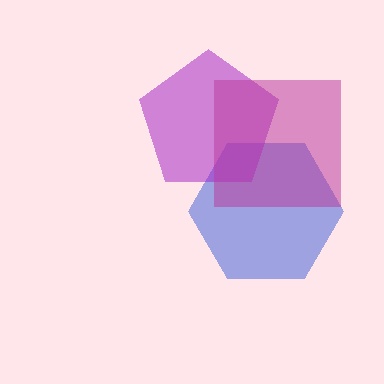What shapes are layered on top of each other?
The layered shapes are: a blue hexagon, a purple pentagon, a magenta square.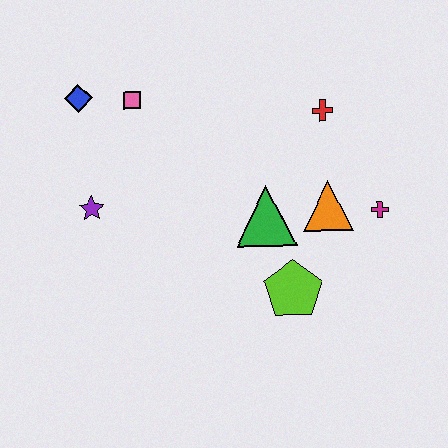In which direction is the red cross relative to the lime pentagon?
The red cross is above the lime pentagon.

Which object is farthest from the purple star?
The magenta cross is farthest from the purple star.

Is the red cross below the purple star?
No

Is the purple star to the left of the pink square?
Yes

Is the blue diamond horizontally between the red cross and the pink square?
No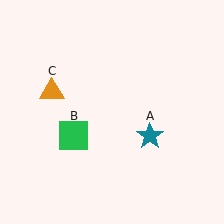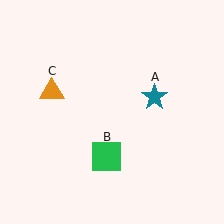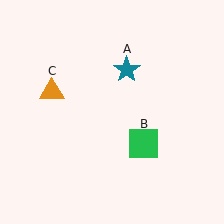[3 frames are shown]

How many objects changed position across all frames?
2 objects changed position: teal star (object A), green square (object B).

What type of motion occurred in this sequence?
The teal star (object A), green square (object B) rotated counterclockwise around the center of the scene.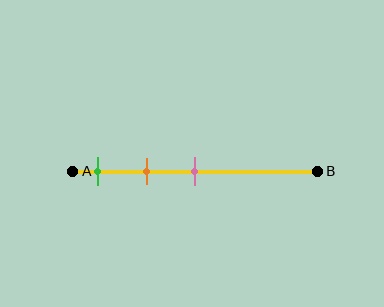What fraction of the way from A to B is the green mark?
The green mark is approximately 10% (0.1) of the way from A to B.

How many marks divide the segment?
There are 3 marks dividing the segment.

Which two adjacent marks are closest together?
The green and orange marks are the closest adjacent pair.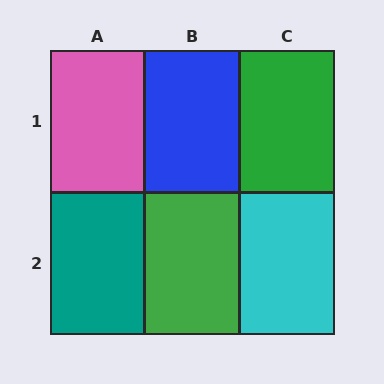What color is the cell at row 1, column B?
Blue.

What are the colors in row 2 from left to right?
Teal, green, cyan.